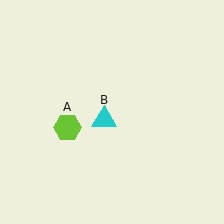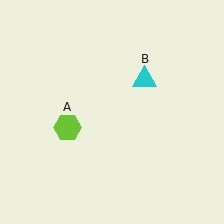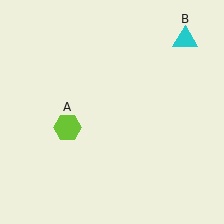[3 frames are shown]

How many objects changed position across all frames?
1 object changed position: cyan triangle (object B).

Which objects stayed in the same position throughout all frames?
Lime hexagon (object A) remained stationary.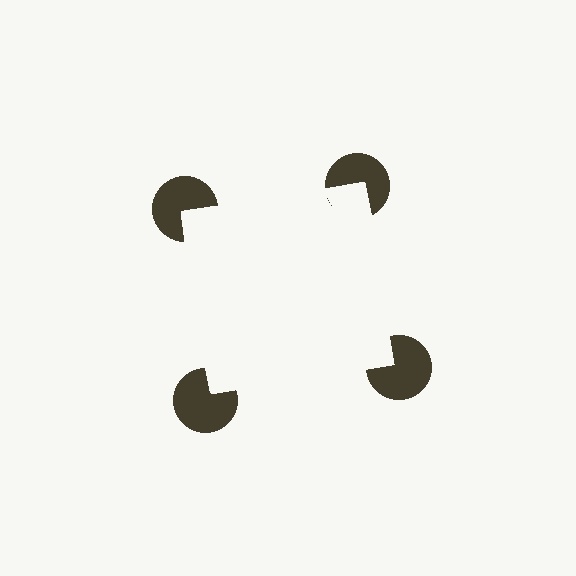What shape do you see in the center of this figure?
An illusory square — its edges are inferred from the aligned wedge cuts in the pac-man discs, not physically drawn.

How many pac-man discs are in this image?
There are 4 — one at each vertex of the illusory square.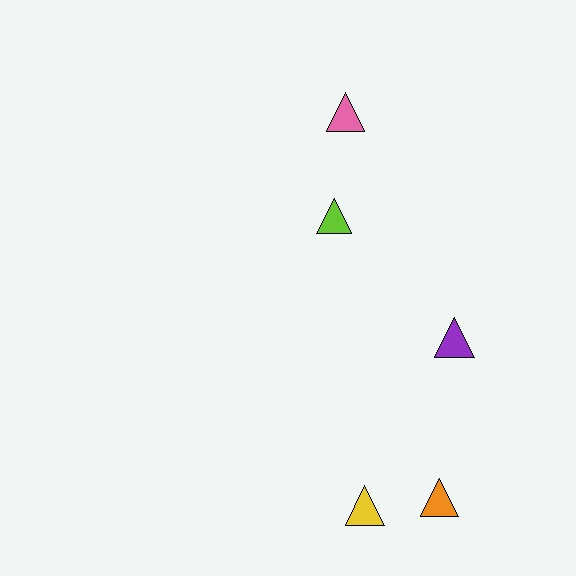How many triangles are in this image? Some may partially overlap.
There are 5 triangles.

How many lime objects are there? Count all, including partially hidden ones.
There is 1 lime object.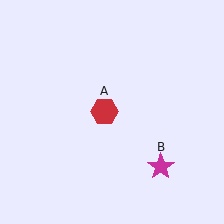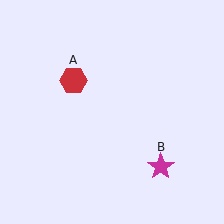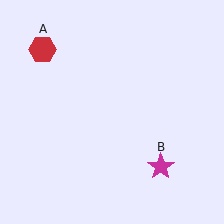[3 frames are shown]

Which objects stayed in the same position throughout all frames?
Magenta star (object B) remained stationary.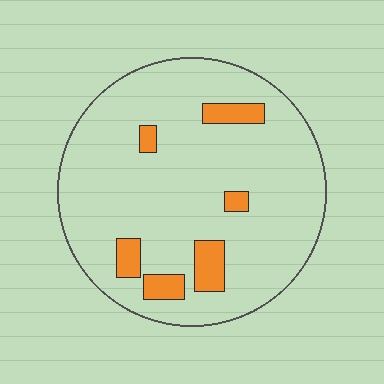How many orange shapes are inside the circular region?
6.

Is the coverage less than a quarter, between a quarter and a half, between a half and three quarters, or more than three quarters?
Less than a quarter.